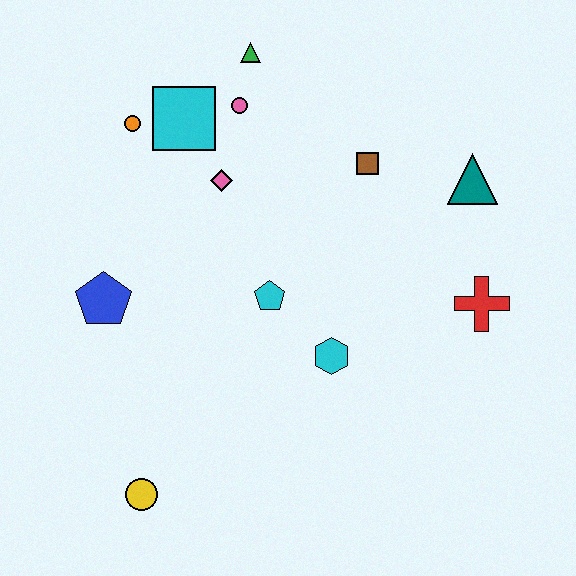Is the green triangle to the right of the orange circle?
Yes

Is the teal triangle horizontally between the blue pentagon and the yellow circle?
No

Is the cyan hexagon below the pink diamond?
Yes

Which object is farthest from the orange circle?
The red cross is farthest from the orange circle.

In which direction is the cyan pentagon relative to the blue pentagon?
The cyan pentagon is to the right of the blue pentagon.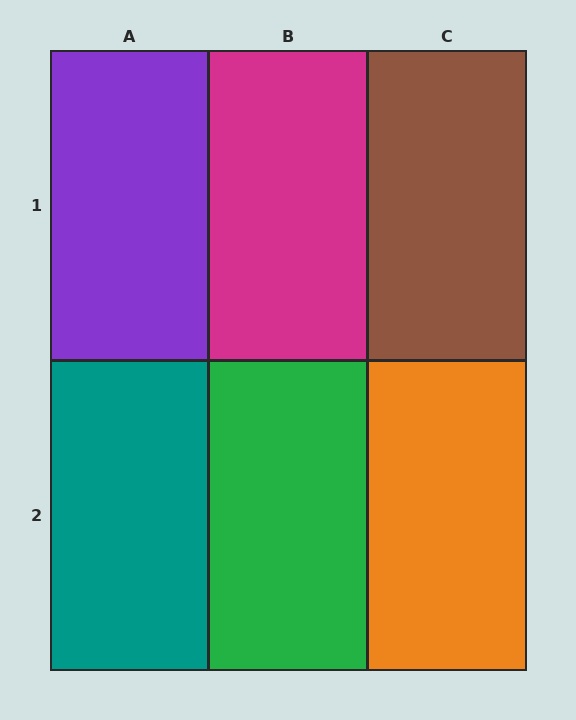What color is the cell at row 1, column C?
Brown.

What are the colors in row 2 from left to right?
Teal, green, orange.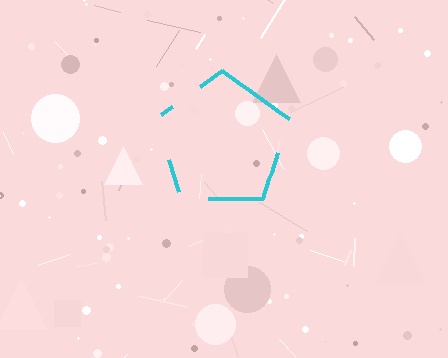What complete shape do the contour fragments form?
The contour fragments form a pentagon.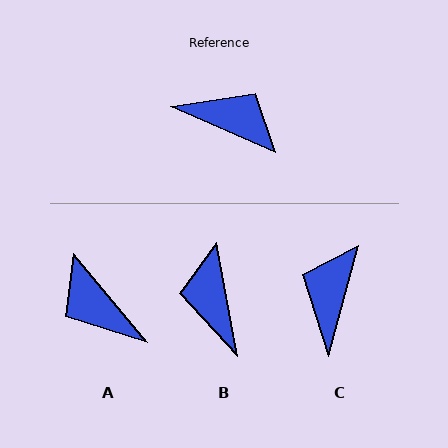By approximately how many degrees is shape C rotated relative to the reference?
Approximately 99 degrees counter-clockwise.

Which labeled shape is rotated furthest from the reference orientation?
A, about 154 degrees away.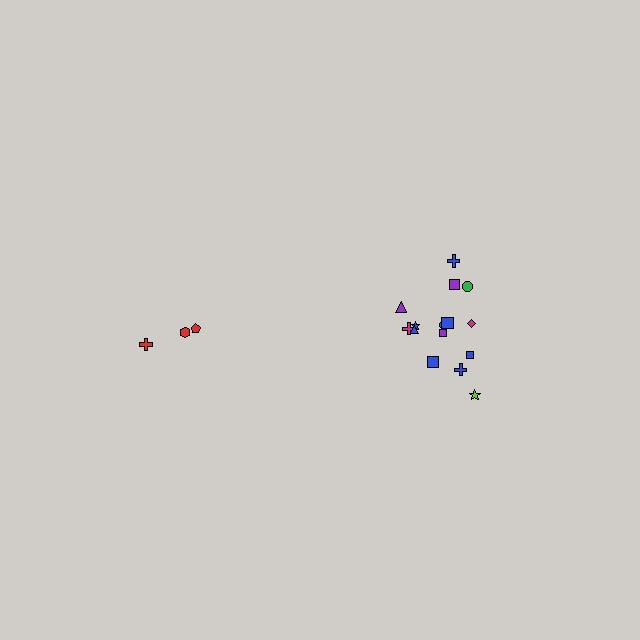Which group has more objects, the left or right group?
The right group.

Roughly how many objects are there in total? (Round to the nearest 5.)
Roughly 20 objects in total.